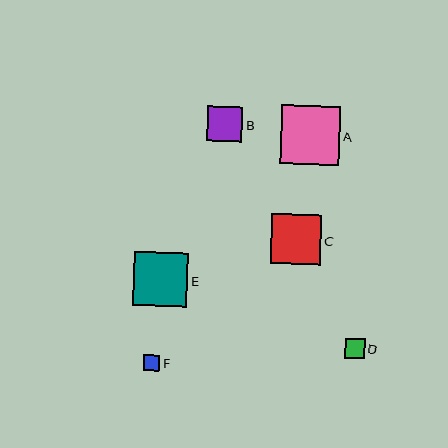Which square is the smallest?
Square F is the smallest with a size of approximately 16 pixels.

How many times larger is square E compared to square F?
Square E is approximately 3.4 times the size of square F.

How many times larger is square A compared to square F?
Square A is approximately 3.7 times the size of square F.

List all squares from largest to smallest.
From largest to smallest: A, E, C, B, D, F.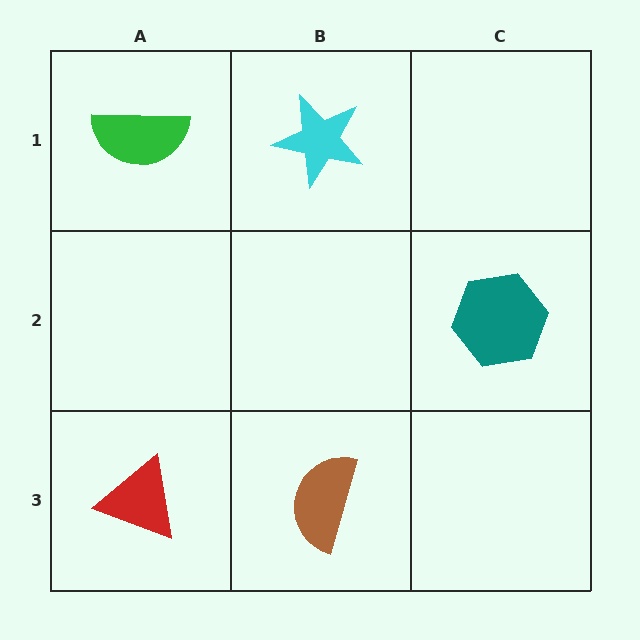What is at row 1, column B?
A cyan star.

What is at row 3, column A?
A red triangle.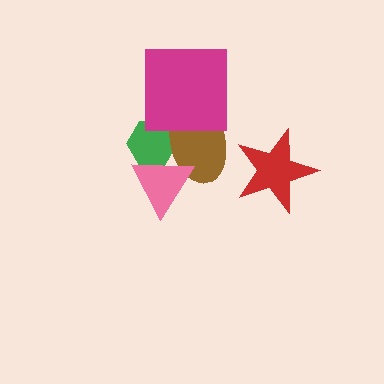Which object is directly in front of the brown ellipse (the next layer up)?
The pink triangle is directly in front of the brown ellipse.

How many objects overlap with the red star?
0 objects overlap with the red star.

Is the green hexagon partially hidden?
Yes, it is partially covered by another shape.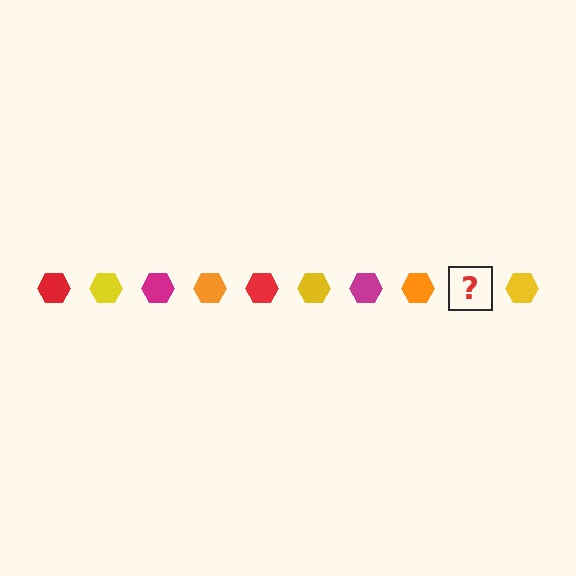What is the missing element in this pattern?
The missing element is a red hexagon.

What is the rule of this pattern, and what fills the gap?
The rule is that the pattern cycles through red, yellow, magenta, orange hexagons. The gap should be filled with a red hexagon.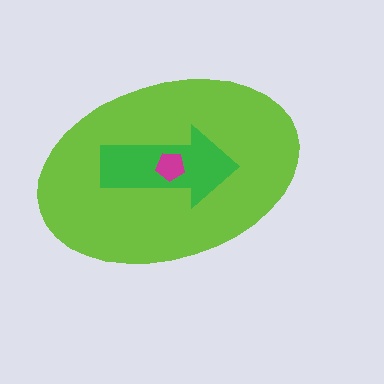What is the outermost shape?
The lime ellipse.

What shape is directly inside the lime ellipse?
The green arrow.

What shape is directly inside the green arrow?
The magenta pentagon.